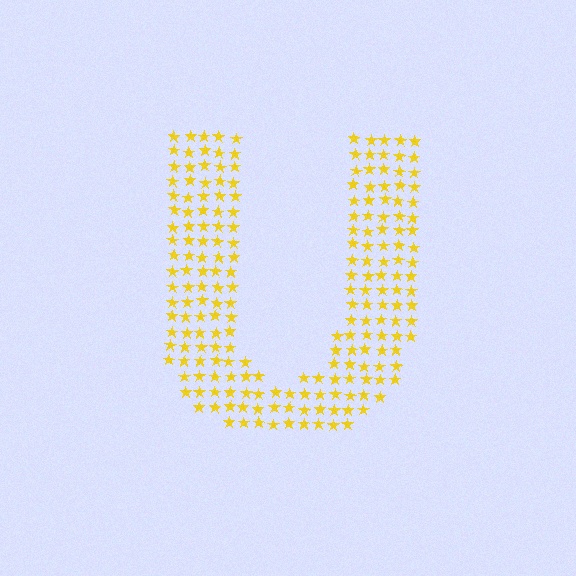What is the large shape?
The large shape is the letter U.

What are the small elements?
The small elements are stars.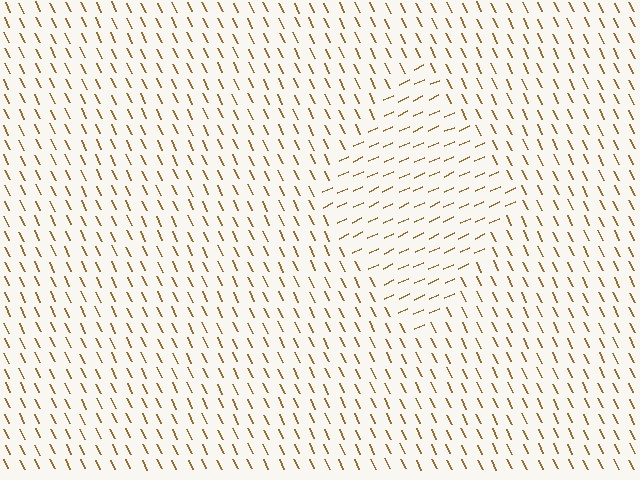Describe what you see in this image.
The image is filled with small brown line segments. A diamond region in the image has lines oriented differently from the surrounding lines, creating a visible texture boundary.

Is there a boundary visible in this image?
Yes, there is a texture boundary formed by a change in line orientation.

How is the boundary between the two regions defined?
The boundary is defined purely by a change in line orientation (approximately 89 degrees difference). All lines are the same color and thickness.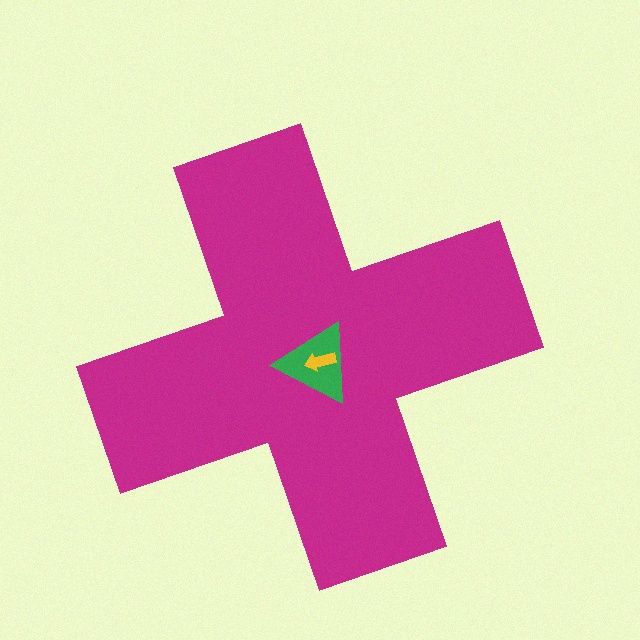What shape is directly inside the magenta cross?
The green triangle.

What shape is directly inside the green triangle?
The yellow arrow.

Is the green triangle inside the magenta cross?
Yes.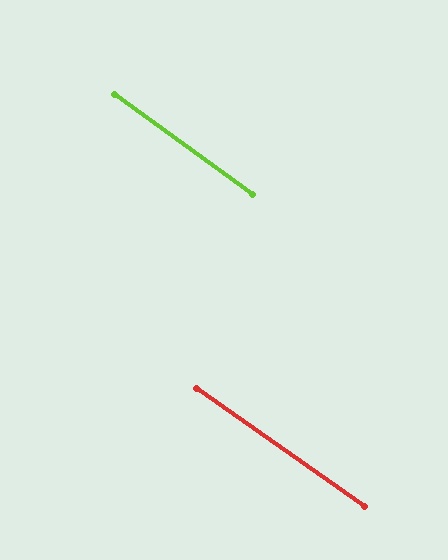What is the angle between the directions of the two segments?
Approximately 1 degree.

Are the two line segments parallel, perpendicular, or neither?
Parallel — their directions differ by only 0.8°.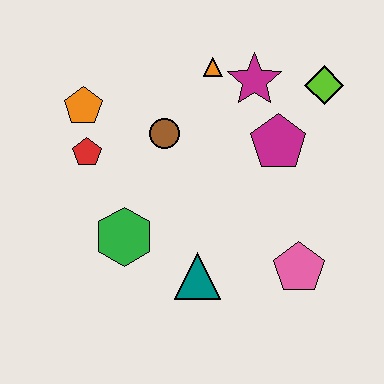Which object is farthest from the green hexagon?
The lime diamond is farthest from the green hexagon.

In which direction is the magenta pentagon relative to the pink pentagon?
The magenta pentagon is above the pink pentagon.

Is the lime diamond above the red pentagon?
Yes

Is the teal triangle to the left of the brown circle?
No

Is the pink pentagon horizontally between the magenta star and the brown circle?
No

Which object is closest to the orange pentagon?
The red pentagon is closest to the orange pentagon.